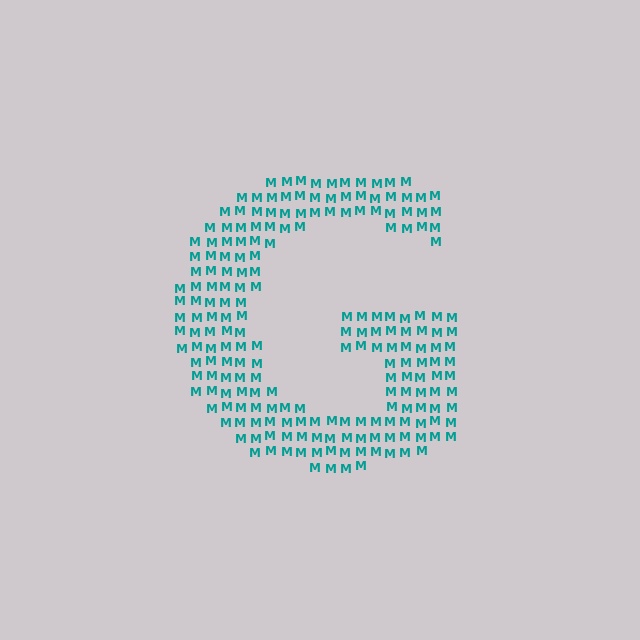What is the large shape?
The large shape is the letter G.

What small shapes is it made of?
It is made of small letter M's.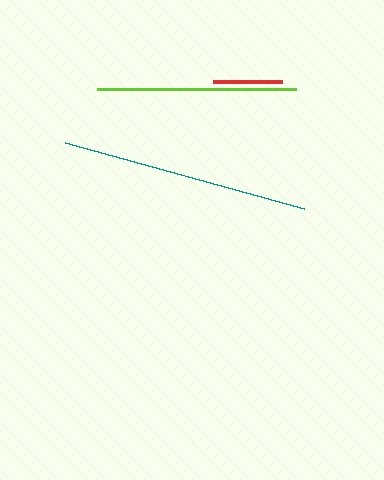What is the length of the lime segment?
The lime segment is approximately 199 pixels long.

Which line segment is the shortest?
The red line is the shortest at approximately 69 pixels.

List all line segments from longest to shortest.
From longest to shortest: teal, lime, red.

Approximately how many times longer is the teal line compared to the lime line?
The teal line is approximately 1.2 times the length of the lime line.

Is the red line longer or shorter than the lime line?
The lime line is longer than the red line.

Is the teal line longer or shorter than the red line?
The teal line is longer than the red line.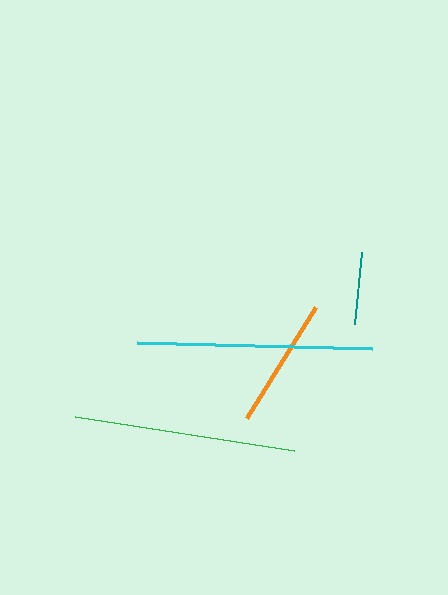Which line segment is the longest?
The cyan line is the longest at approximately 235 pixels.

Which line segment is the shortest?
The teal line is the shortest at approximately 72 pixels.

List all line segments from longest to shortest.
From longest to shortest: cyan, green, orange, teal.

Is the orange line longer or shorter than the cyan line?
The cyan line is longer than the orange line.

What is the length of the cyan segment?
The cyan segment is approximately 235 pixels long.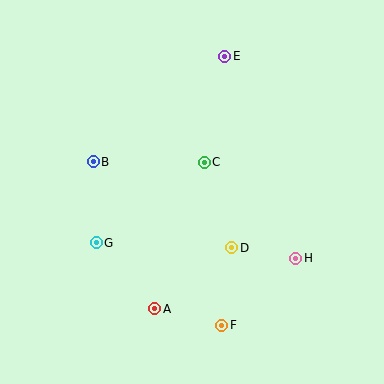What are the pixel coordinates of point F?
Point F is at (222, 325).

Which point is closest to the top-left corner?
Point B is closest to the top-left corner.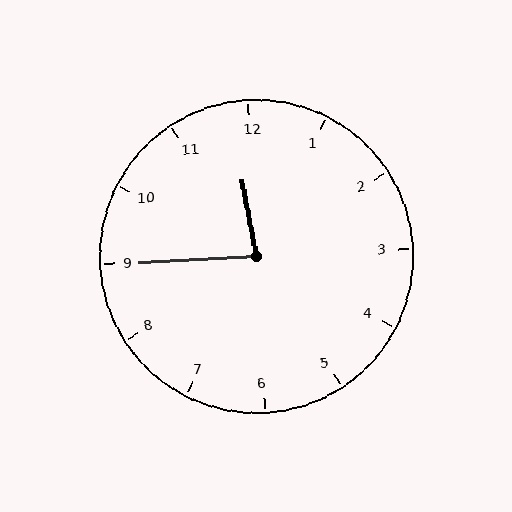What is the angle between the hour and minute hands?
Approximately 82 degrees.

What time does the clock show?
11:45.